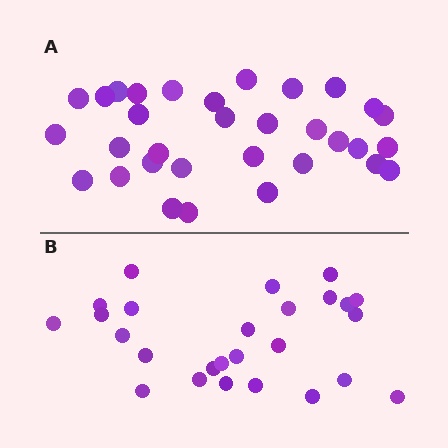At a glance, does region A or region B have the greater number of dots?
Region A (the top region) has more dots.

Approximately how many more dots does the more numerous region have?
Region A has about 6 more dots than region B.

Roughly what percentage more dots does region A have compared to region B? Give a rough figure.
About 25% more.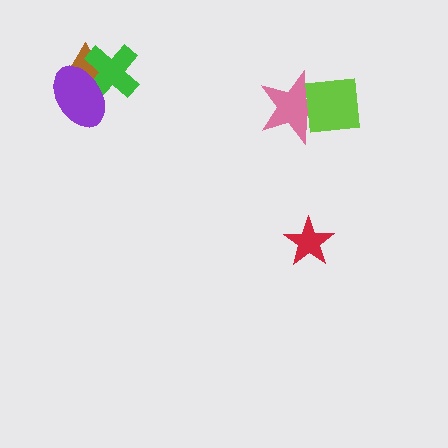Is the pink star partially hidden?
Yes, it is partially covered by another shape.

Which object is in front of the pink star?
The lime square is in front of the pink star.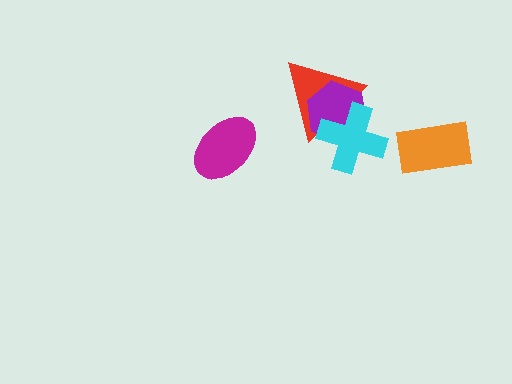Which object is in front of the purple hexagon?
The cyan cross is in front of the purple hexagon.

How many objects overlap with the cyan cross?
2 objects overlap with the cyan cross.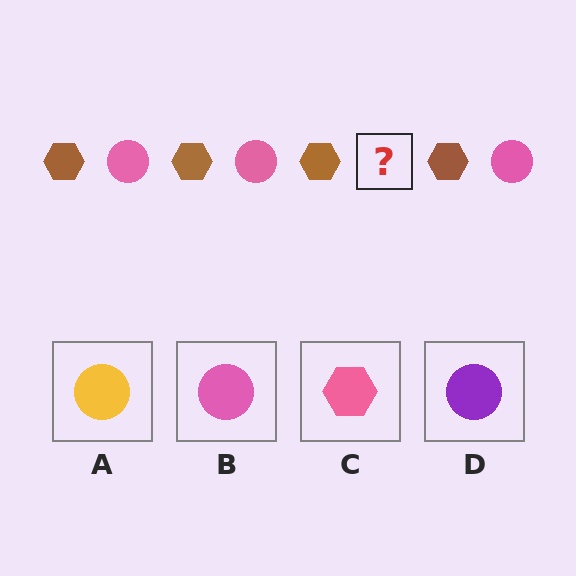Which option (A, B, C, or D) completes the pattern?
B.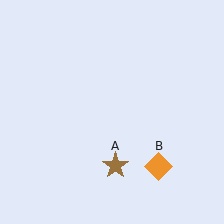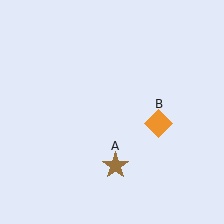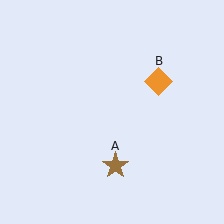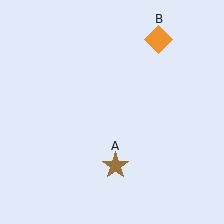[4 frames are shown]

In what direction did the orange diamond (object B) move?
The orange diamond (object B) moved up.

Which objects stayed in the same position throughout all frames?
Brown star (object A) remained stationary.